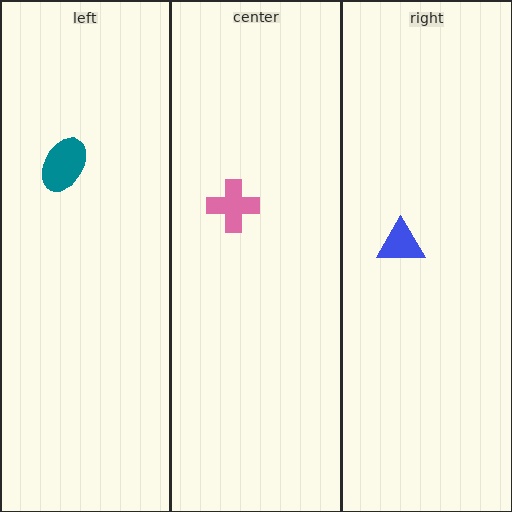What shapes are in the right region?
The blue triangle.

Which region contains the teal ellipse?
The left region.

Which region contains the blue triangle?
The right region.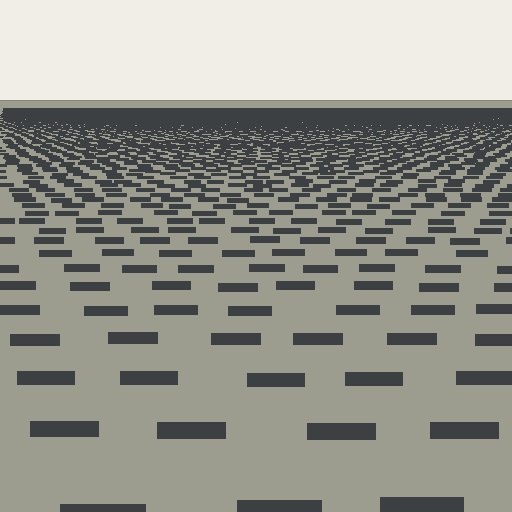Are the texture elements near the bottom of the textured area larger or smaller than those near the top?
Larger. Near the bottom, elements are closer to the viewer and appear at a bigger on-screen size.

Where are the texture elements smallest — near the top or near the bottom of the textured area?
Near the top.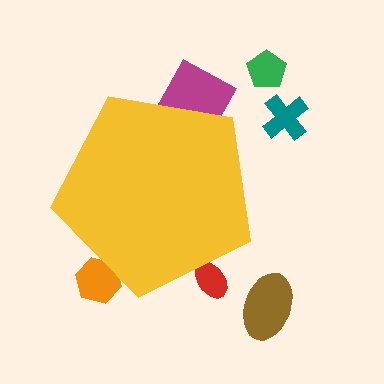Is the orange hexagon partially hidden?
Yes, the orange hexagon is partially hidden behind the yellow pentagon.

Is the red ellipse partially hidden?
Yes, the red ellipse is partially hidden behind the yellow pentagon.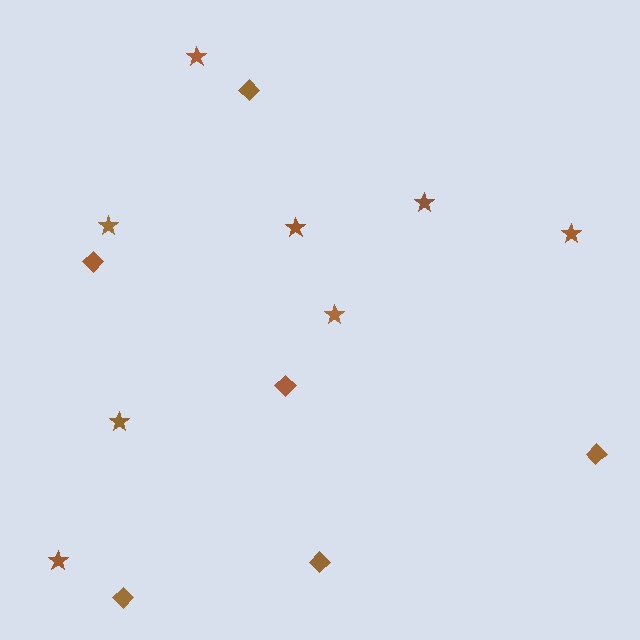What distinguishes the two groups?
There are 2 groups: one group of stars (8) and one group of diamonds (6).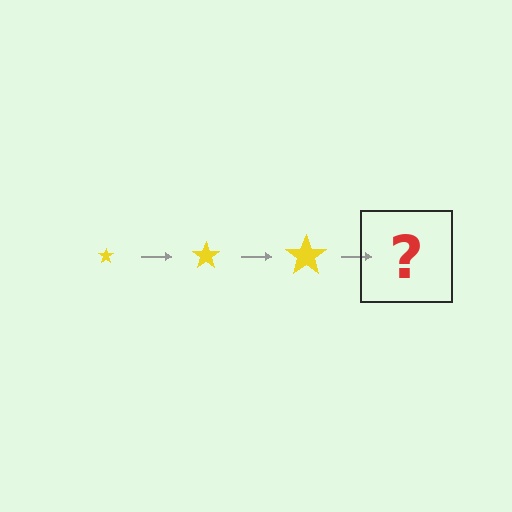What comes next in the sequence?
The next element should be a yellow star, larger than the previous one.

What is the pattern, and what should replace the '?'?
The pattern is that the star gets progressively larger each step. The '?' should be a yellow star, larger than the previous one.